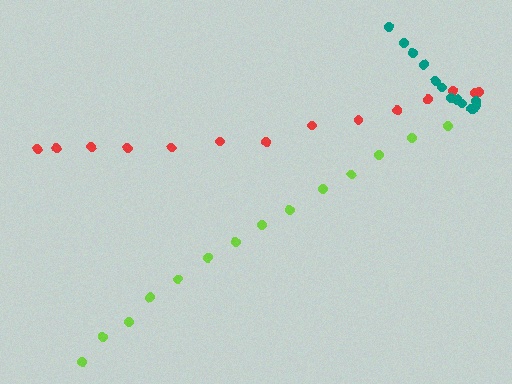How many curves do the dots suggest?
There are 3 distinct paths.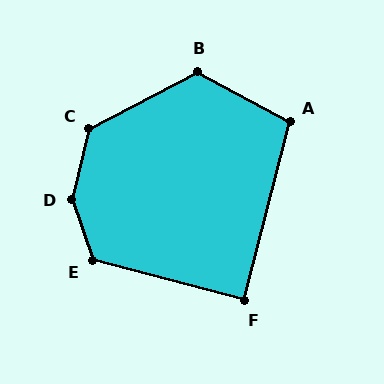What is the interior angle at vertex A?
Approximately 104 degrees (obtuse).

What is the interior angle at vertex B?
Approximately 124 degrees (obtuse).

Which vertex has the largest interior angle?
D, at approximately 147 degrees.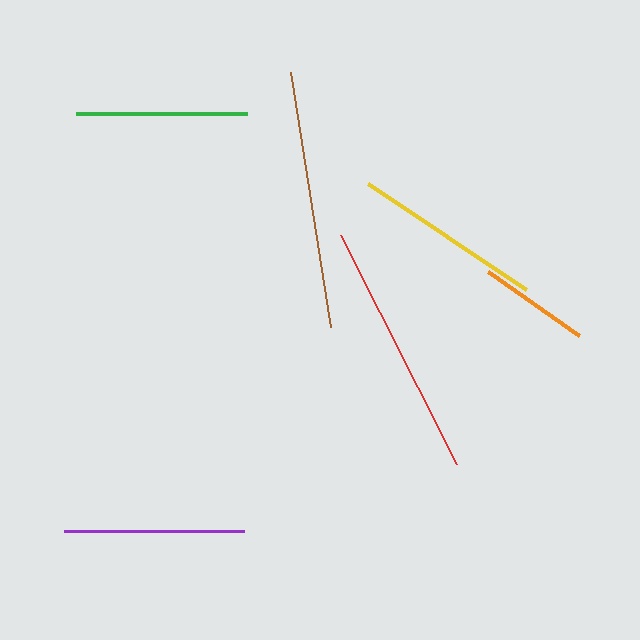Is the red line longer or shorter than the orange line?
The red line is longer than the orange line.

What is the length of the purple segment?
The purple segment is approximately 180 pixels long.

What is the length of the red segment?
The red segment is approximately 257 pixels long.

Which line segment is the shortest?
The orange line is the shortest at approximately 111 pixels.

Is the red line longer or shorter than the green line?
The red line is longer than the green line.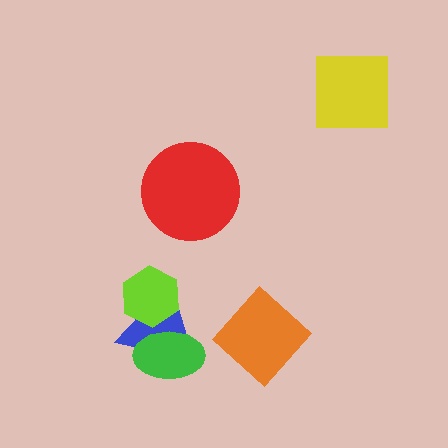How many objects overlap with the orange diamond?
0 objects overlap with the orange diamond.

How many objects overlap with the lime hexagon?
1 object overlaps with the lime hexagon.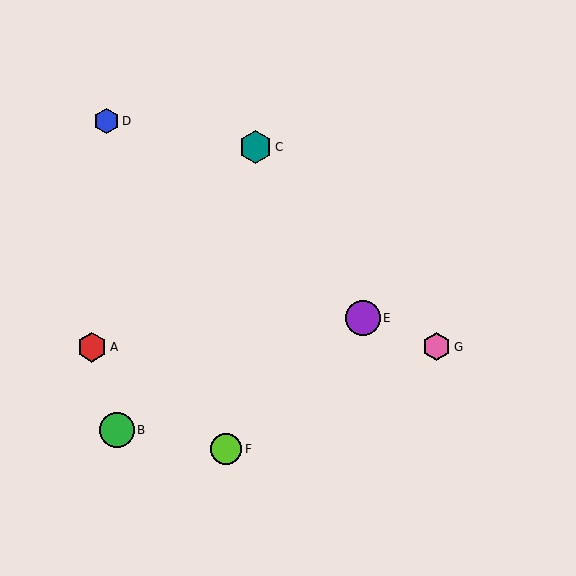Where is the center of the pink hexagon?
The center of the pink hexagon is at (437, 347).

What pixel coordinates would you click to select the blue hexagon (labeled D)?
Click at (107, 121) to select the blue hexagon D.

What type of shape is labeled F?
Shape F is a lime circle.